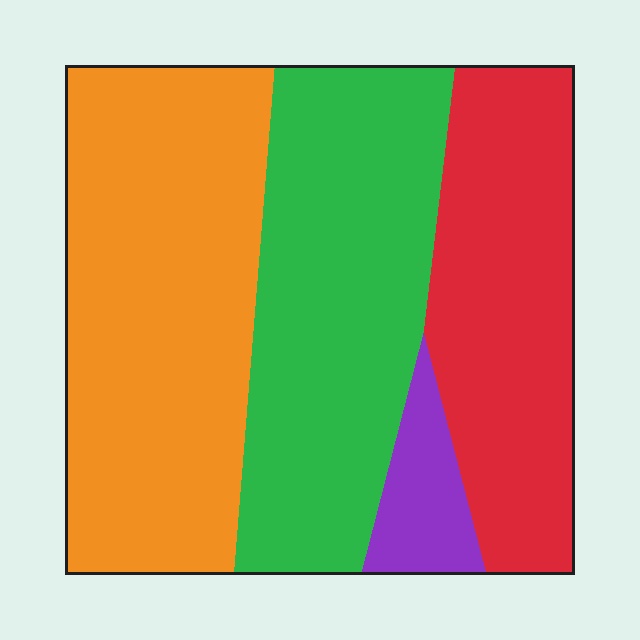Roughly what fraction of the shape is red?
Red covers 25% of the shape.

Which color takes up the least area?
Purple, at roughly 5%.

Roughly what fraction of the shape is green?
Green covers about 30% of the shape.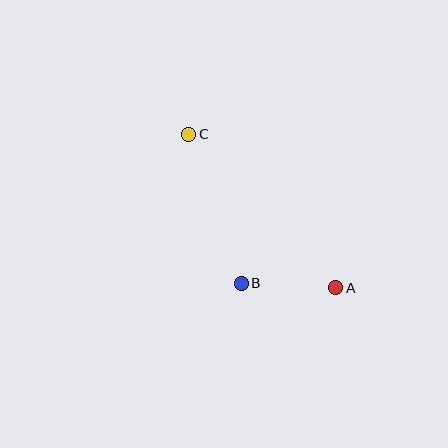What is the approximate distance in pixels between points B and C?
The distance between B and C is approximately 158 pixels.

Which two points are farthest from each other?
Points A and C are farthest from each other.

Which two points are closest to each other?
Points A and B are closest to each other.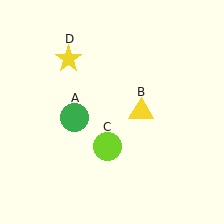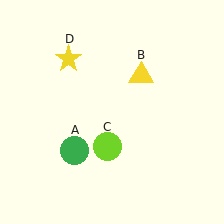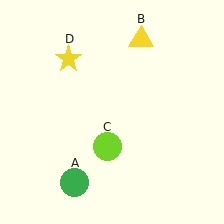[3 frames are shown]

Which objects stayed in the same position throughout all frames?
Lime circle (object C) and yellow star (object D) remained stationary.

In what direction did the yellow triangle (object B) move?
The yellow triangle (object B) moved up.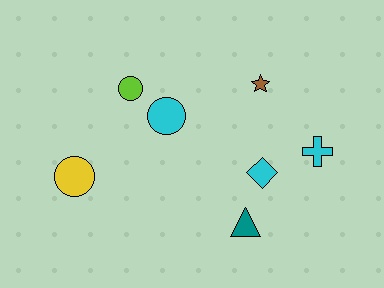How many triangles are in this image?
There is 1 triangle.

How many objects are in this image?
There are 7 objects.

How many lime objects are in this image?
There is 1 lime object.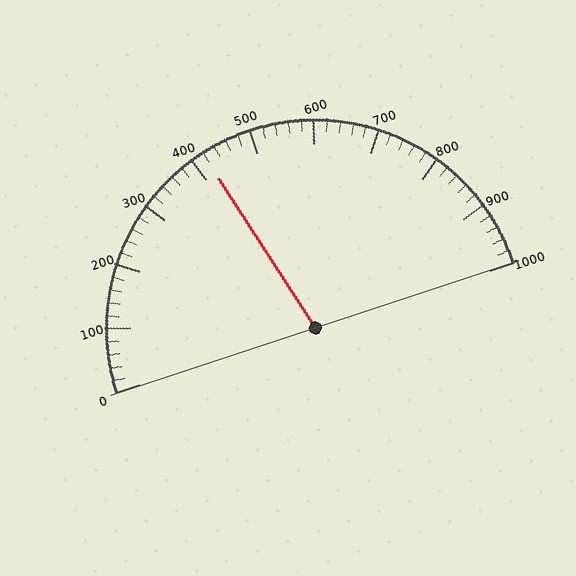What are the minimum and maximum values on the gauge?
The gauge ranges from 0 to 1000.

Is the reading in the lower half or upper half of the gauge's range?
The reading is in the lower half of the range (0 to 1000).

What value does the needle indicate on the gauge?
The needle indicates approximately 420.